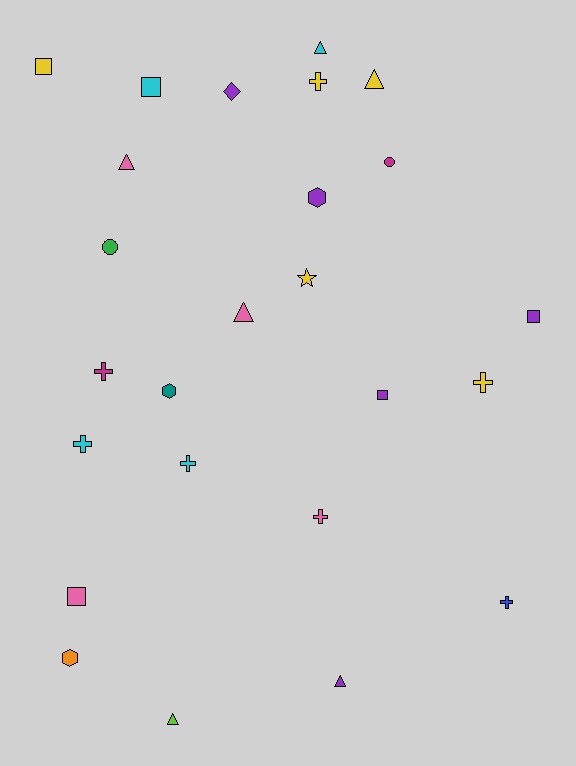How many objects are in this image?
There are 25 objects.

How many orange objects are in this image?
There is 1 orange object.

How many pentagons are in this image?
There are no pentagons.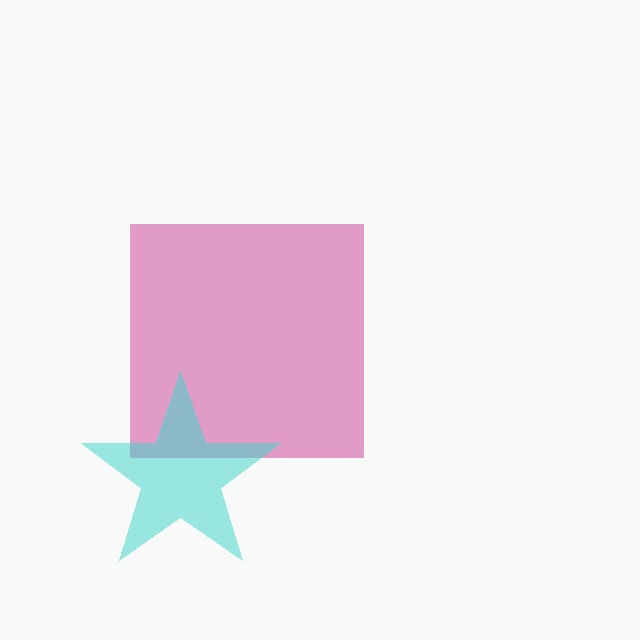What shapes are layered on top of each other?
The layered shapes are: a magenta square, a cyan star.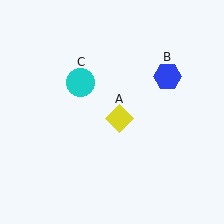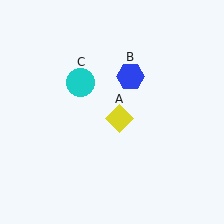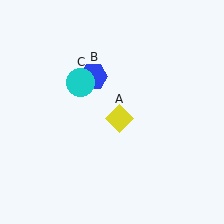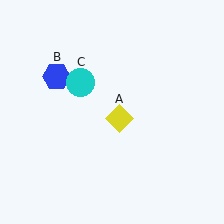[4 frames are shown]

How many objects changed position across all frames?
1 object changed position: blue hexagon (object B).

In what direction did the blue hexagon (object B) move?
The blue hexagon (object B) moved left.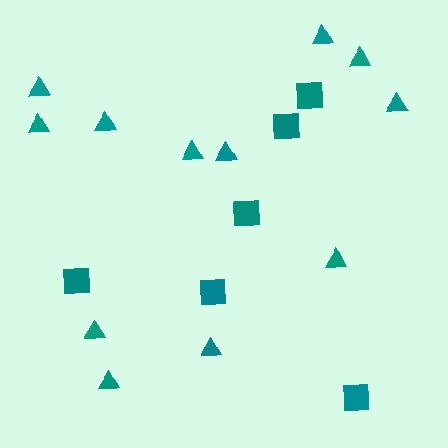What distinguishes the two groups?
There are 2 groups: one group of squares (6) and one group of triangles (12).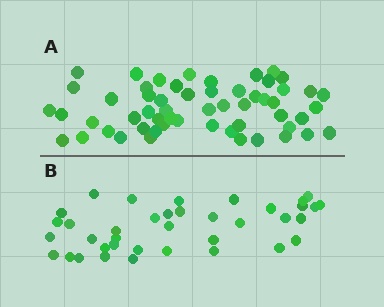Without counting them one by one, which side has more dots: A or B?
Region A (the top region) has more dots.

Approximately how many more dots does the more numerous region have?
Region A has approximately 20 more dots than region B.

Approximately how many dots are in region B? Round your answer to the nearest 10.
About 40 dots. (The exact count is 38, which rounds to 40.)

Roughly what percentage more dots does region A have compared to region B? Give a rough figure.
About 45% more.